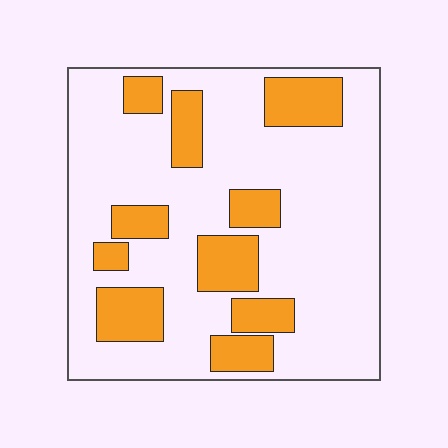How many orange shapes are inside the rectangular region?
10.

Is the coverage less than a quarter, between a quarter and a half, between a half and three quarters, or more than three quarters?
Between a quarter and a half.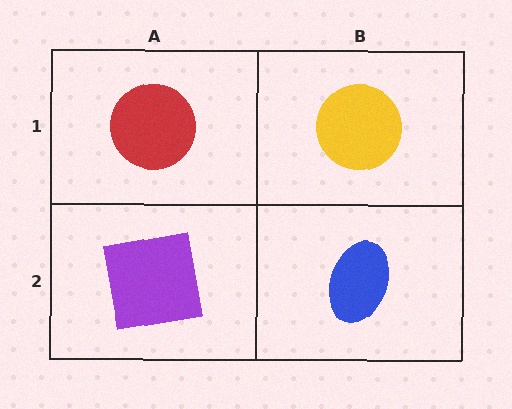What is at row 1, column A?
A red circle.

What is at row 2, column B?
A blue ellipse.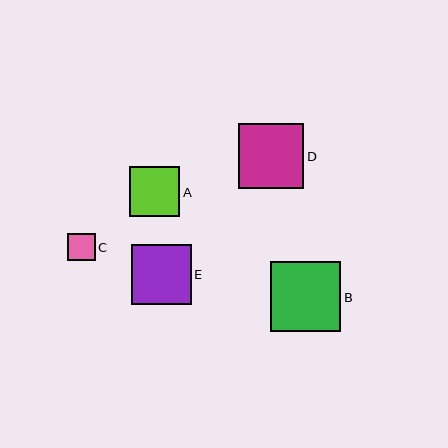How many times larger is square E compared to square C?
Square E is approximately 2.2 times the size of square C.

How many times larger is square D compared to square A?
Square D is approximately 1.3 times the size of square A.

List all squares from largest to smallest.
From largest to smallest: B, D, E, A, C.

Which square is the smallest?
Square C is the smallest with a size of approximately 27 pixels.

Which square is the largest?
Square B is the largest with a size of approximately 70 pixels.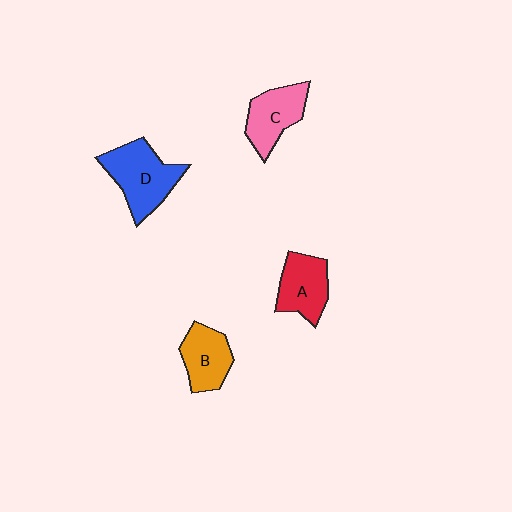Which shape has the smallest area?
Shape B (orange).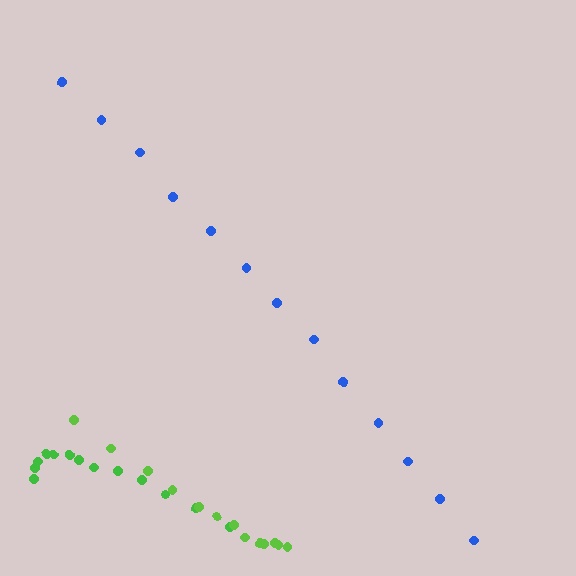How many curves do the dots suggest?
There are 3 distinct paths.